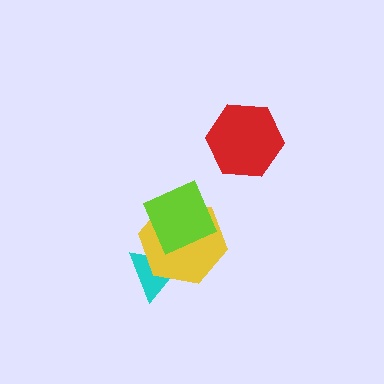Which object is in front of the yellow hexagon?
The lime square is in front of the yellow hexagon.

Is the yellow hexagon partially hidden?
Yes, it is partially covered by another shape.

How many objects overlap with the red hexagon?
0 objects overlap with the red hexagon.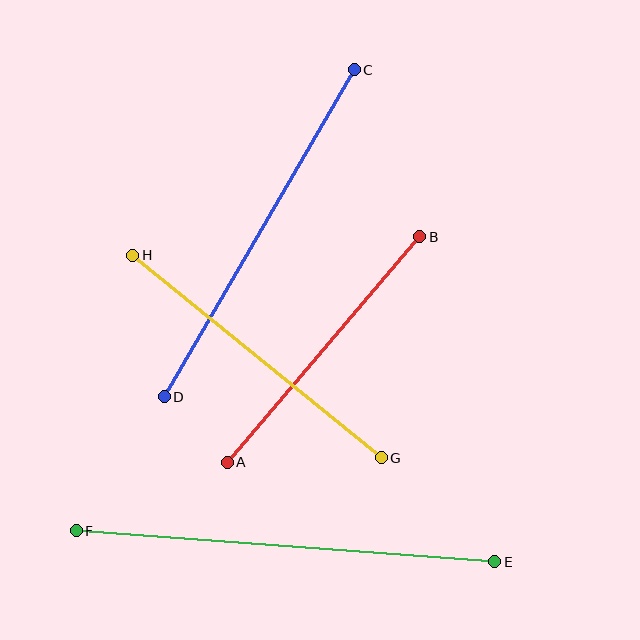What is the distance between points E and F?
The distance is approximately 419 pixels.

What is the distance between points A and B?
The distance is approximately 296 pixels.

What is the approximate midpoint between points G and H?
The midpoint is at approximately (257, 356) pixels.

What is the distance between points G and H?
The distance is approximately 320 pixels.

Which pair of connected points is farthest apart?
Points E and F are farthest apart.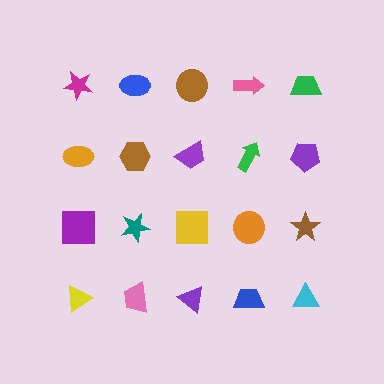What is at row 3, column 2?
A teal star.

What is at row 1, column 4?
A pink arrow.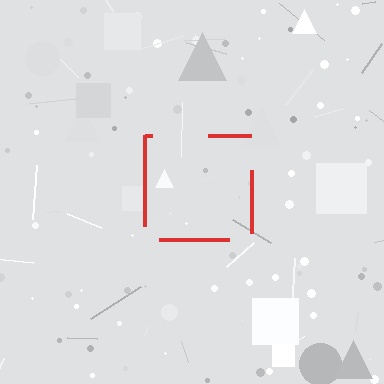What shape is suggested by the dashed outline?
The dashed outline suggests a square.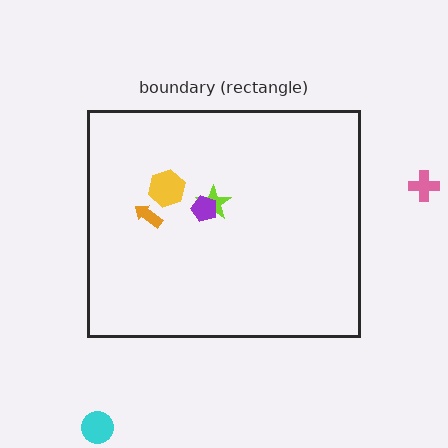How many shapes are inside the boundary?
4 inside, 2 outside.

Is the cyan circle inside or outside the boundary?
Outside.